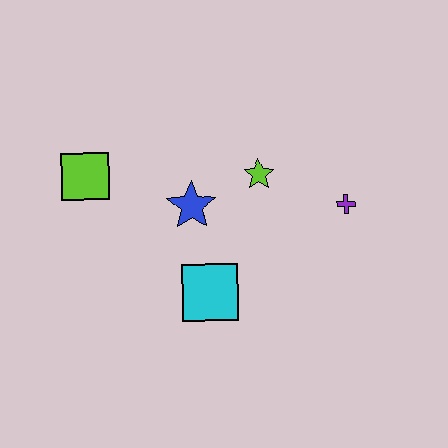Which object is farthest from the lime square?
The purple cross is farthest from the lime square.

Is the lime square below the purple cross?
No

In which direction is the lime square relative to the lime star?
The lime square is to the left of the lime star.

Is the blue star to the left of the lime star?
Yes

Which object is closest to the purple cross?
The lime star is closest to the purple cross.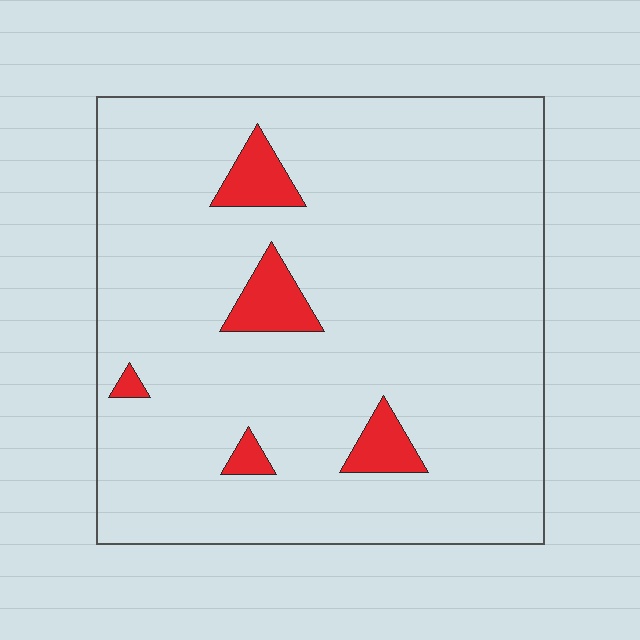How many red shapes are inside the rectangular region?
5.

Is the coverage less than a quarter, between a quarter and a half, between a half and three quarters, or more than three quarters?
Less than a quarter.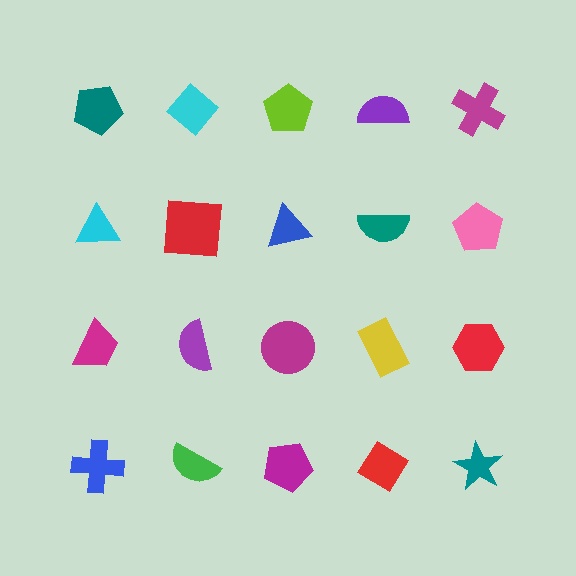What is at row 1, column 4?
A purple semicircle.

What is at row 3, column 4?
A yellow rectangle.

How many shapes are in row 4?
5 shapes.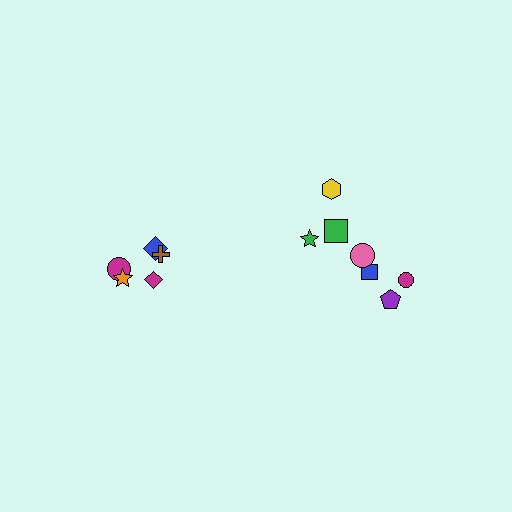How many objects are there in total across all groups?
There are 12 objects.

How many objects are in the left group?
There are 5 objects.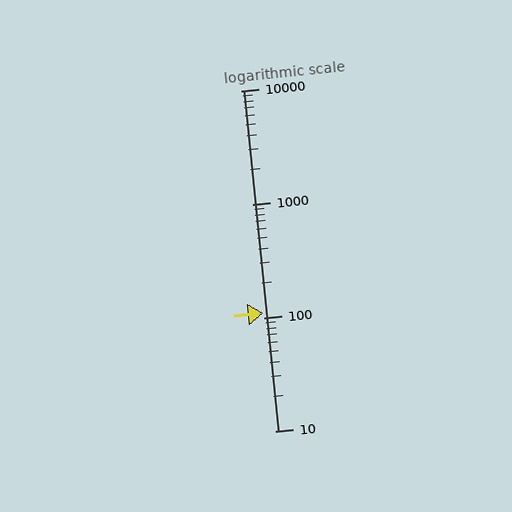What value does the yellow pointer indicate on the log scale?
The pointer indicates approximately 110.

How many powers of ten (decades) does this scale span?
The scale spans 3 decades, from 10 to 10000.